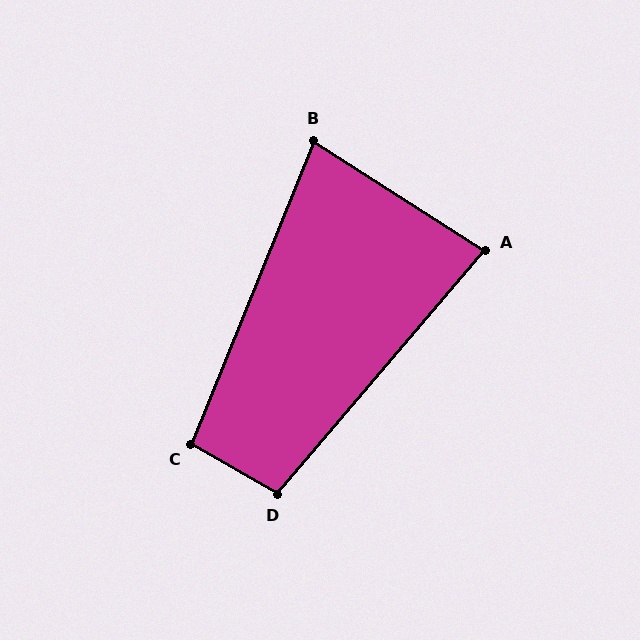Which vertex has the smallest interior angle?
B, at approximately 79 degrees.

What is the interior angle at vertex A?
Approximately 82 degrees (acute).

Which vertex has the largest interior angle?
D, at approximately 101 degrees.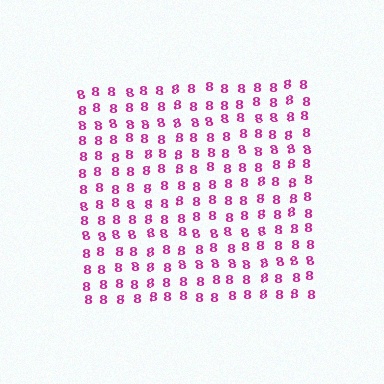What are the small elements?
The small elements are digit 8's.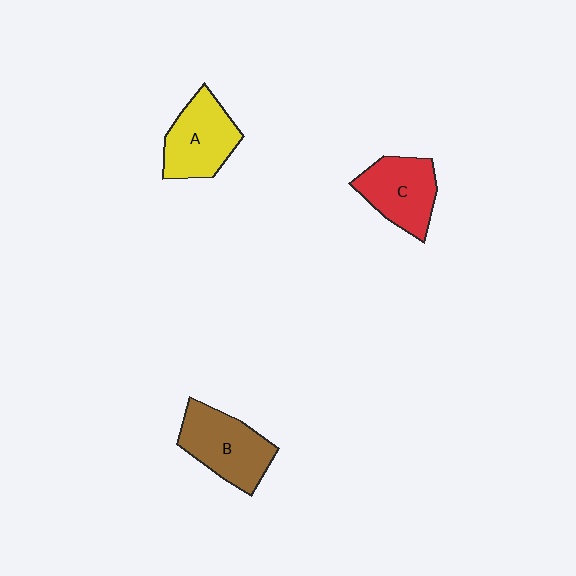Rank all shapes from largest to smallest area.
From largest to smallest: B (brown), A (yellow), C (red).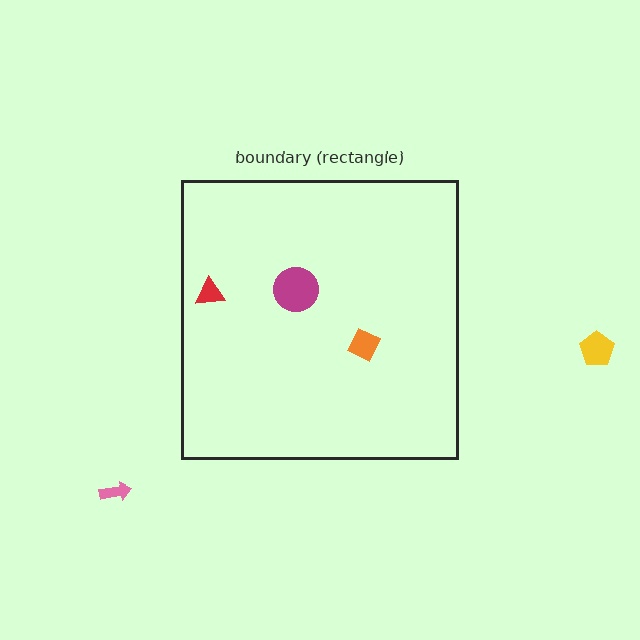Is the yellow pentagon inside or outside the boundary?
Outside.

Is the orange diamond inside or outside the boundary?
Inside.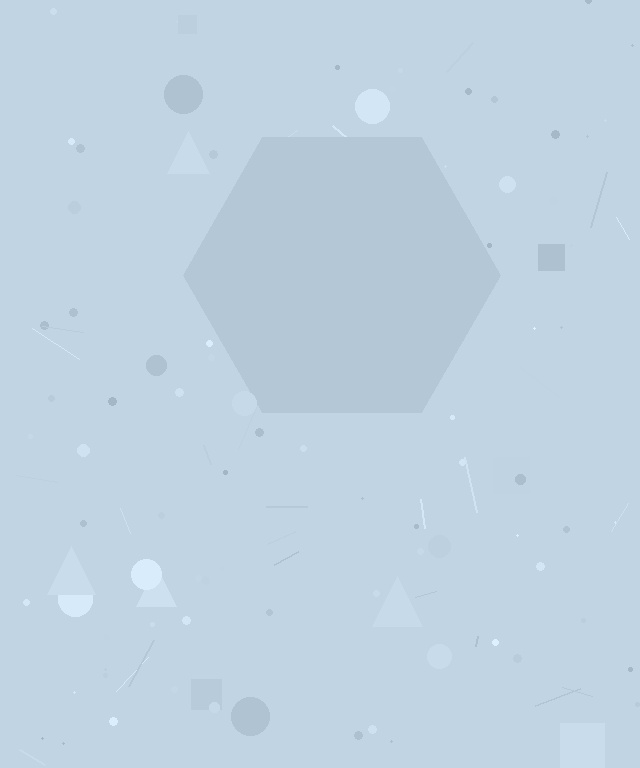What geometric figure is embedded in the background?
A hexagon is embedded in the background.